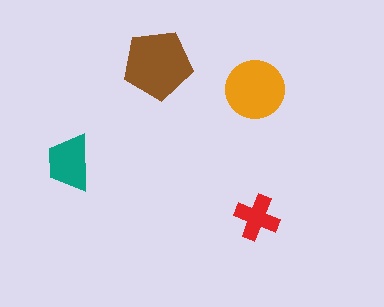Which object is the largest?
The brown pentagon.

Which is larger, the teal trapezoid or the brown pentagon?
The brown pentagon.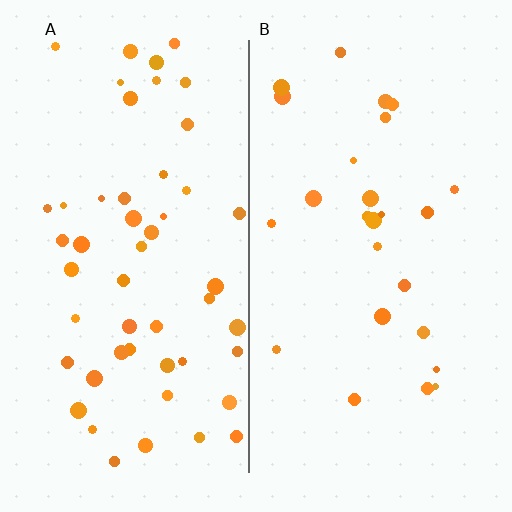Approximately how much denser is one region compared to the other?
Approximately 2.0× — region A over region B.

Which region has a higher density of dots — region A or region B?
A (the left).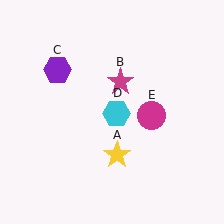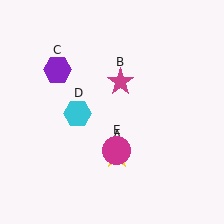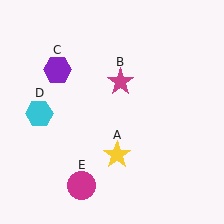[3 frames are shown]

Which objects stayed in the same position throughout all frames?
Yellow star (object A) and magenta star (object B) and purple hexagon (object C) remained stationary.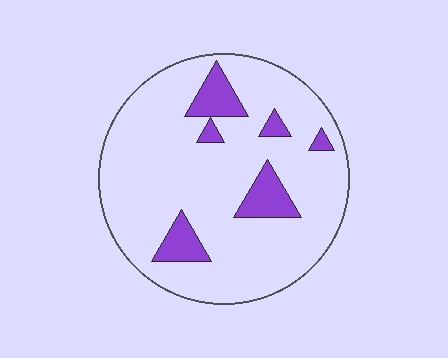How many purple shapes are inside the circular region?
6.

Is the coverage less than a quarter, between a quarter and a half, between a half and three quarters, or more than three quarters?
Less than a quarter.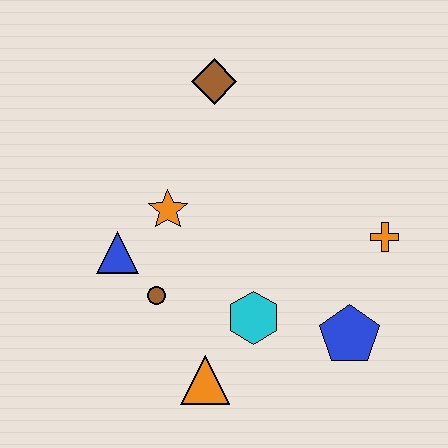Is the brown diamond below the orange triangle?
No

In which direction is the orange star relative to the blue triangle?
The orange star is to the right of the blue triangle.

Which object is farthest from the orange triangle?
The brown diamond is farthest from the orange triangle.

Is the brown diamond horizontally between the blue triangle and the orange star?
No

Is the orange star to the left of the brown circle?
No